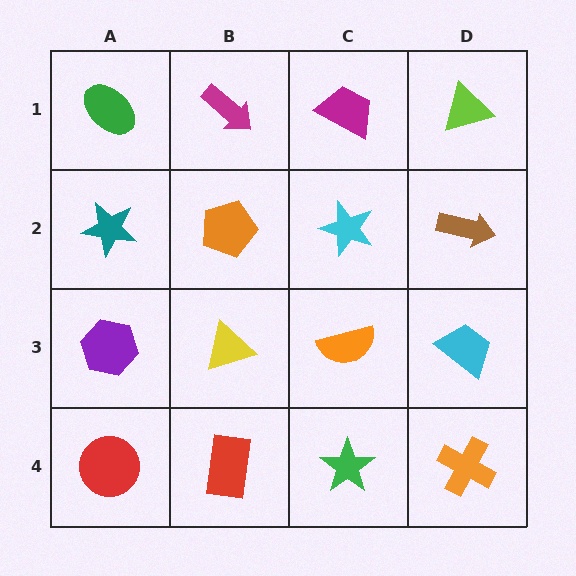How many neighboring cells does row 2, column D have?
3.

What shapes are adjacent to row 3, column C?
A cyan star (row 2, column C), a green star (row 4, column C), a yellow triangle (row 3, column B), a cyan trapezoid (row 3, column D).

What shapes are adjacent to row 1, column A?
A teal star (row 2, column A), a magenta arrow (row 1, column B).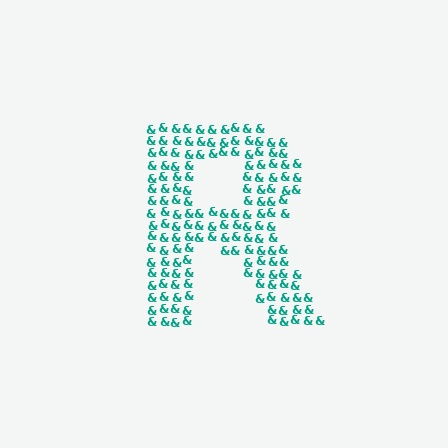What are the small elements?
The small elements are ampersands.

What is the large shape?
The large shape is the letter R.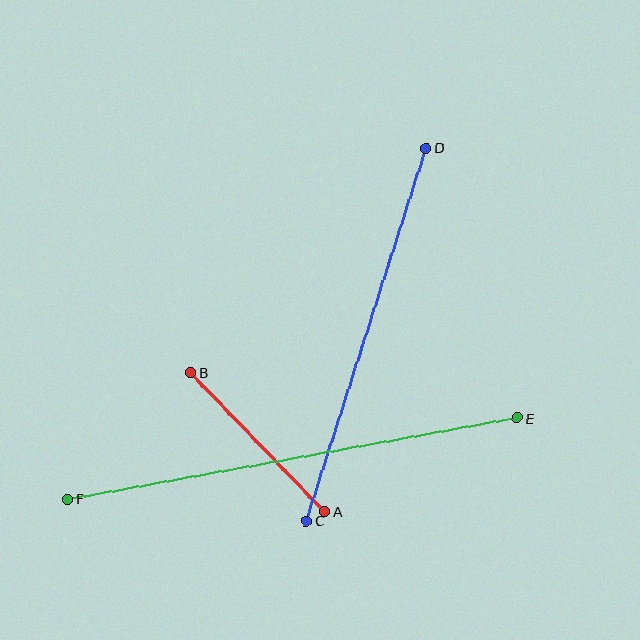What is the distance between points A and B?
The distance is approximately 193 pixels.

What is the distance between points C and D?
The distance is approximately 392 pixels.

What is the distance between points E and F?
The distance is approximately 457 pixels.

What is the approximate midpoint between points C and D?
The midpoint is at approximately (366, 334) pixels.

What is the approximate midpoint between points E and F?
The midpoint is at approximately (293, 459) pixels.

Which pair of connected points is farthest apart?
Points E and F are farthest apart.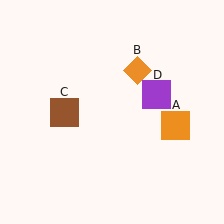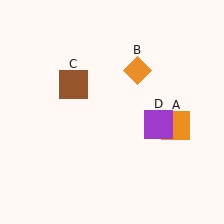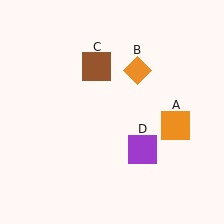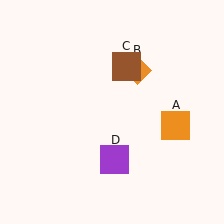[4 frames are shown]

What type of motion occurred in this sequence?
The brown square (object C), purple square (object D) rotated clockwise around the center of the scene.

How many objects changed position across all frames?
2 objects changed position: brown square (object C), purple square (object D).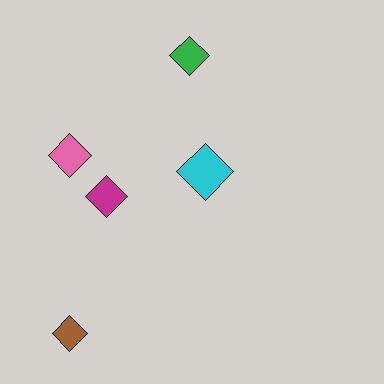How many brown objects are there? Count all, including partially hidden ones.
There is 1 brown object.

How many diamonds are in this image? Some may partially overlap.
There are 5 diamonds.